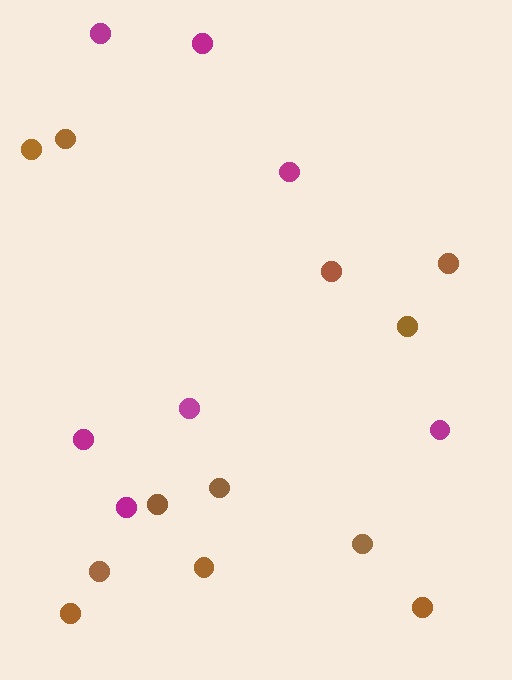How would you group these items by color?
There are 2 groups: one group of brown circles (12) and one group of magenta circles (7).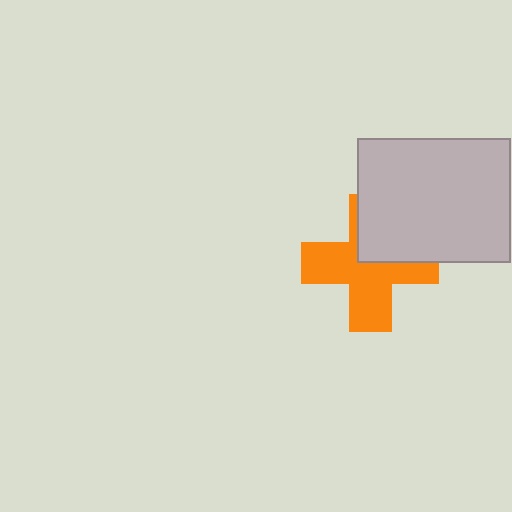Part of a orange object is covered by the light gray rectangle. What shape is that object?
It is a cross.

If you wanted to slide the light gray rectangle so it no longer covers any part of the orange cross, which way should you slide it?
Slide it toward the upper-right — that is the most direct way to separate the two shapes.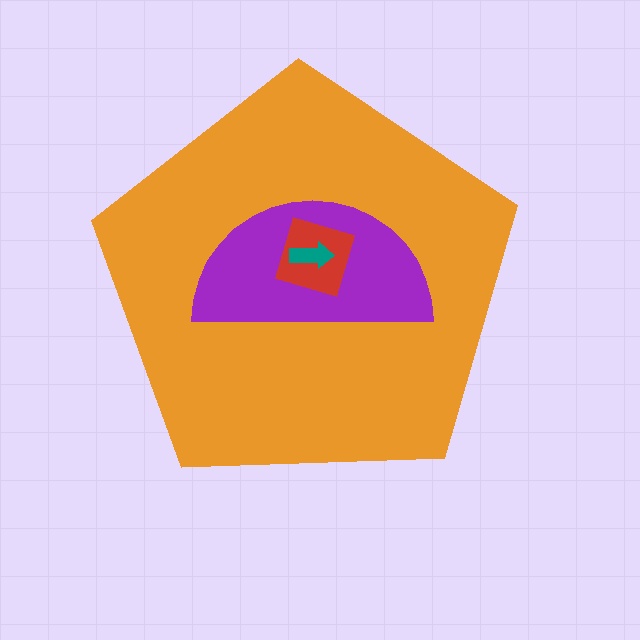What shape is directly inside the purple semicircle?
The red diamond.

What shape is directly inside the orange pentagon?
The purple semicircle.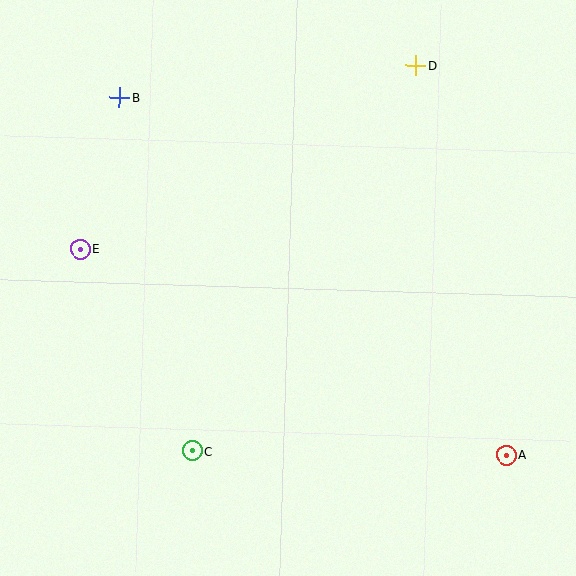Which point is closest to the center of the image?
Point C at (192, 451) is closest to the center.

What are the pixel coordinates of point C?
Point C is at (192, 451).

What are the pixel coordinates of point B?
Point B is at (119, 97).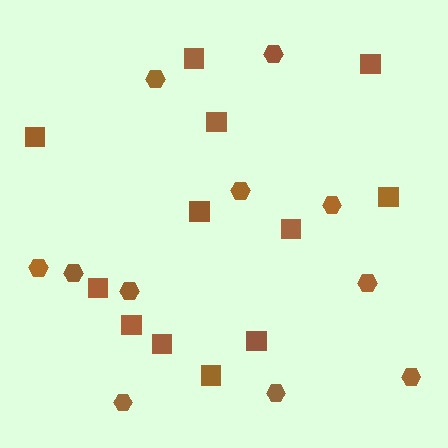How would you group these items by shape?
There are 2 groups: one group of squares (12) and one group of hexagons (11).